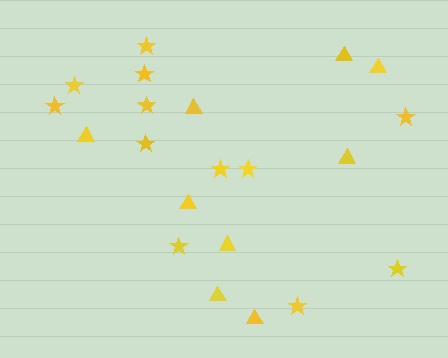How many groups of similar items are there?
There are 2 groups: one group of triangles (9) and one group of stars (12).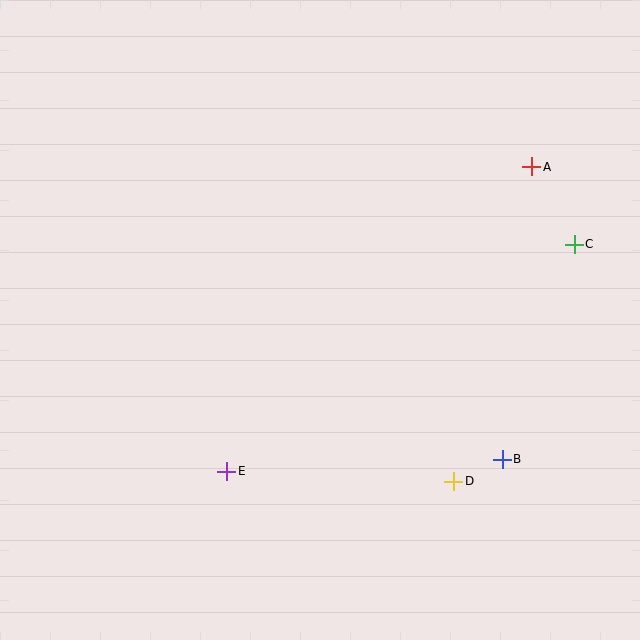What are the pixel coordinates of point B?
Point B is at (502, 459).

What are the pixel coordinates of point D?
Point D is at (454, 481).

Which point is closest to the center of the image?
Point E at (227, 471) is closest to the center.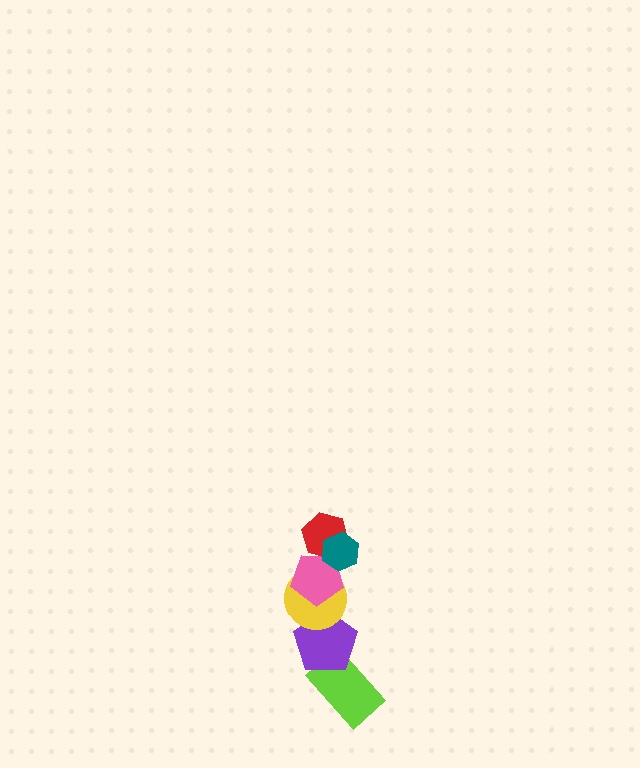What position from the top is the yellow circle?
The yellow circle is 4th from the top.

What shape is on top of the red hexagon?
The teal hexagon is on top of the red hexagon.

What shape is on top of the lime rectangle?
The purple pentagon is on top of the lime rectangle.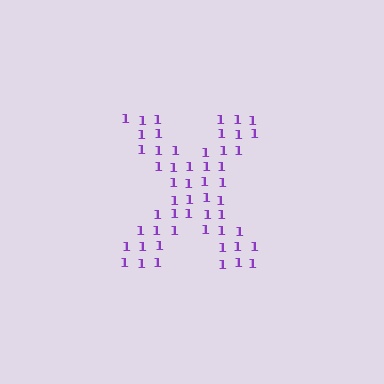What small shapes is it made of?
It is made of small digit 1's.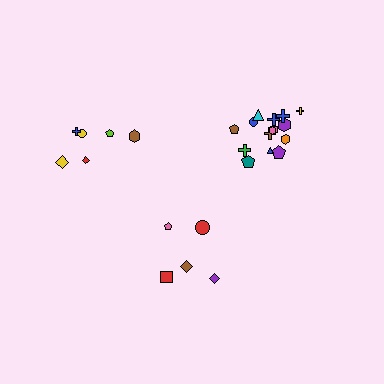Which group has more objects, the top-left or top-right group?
The top-right group.